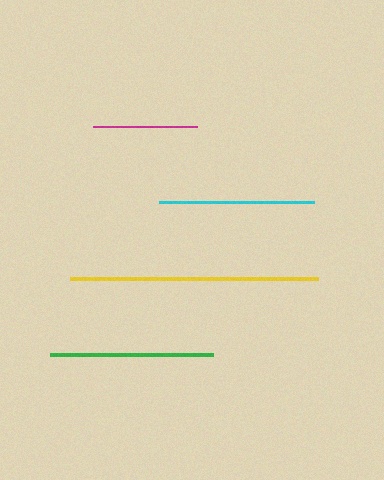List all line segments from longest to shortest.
From longest to shortest: yellow, green, cyan, magenta.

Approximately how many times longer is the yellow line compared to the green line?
The yellow line is approximately 1.5 times the length of the green line.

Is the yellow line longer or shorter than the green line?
The yellow line is longer than the green line.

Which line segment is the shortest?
The magenta line is the shortest at approximately 104 pixels.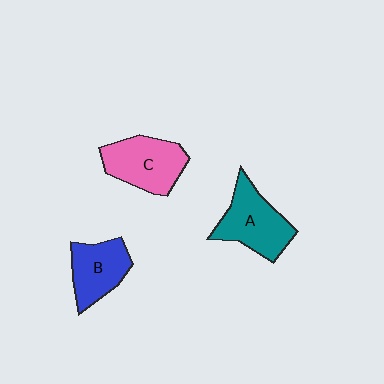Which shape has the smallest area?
Shape B (blue).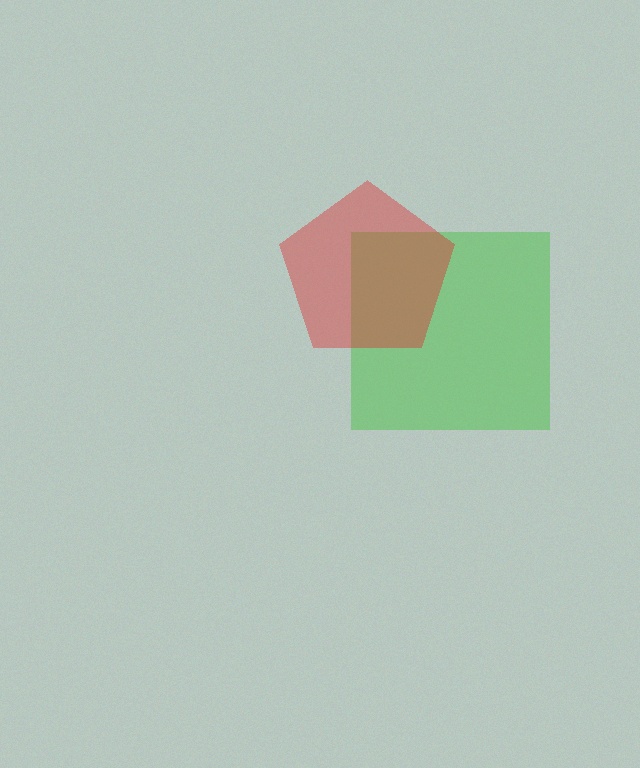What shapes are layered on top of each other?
The layered shapes are: a green square, a red pentagon.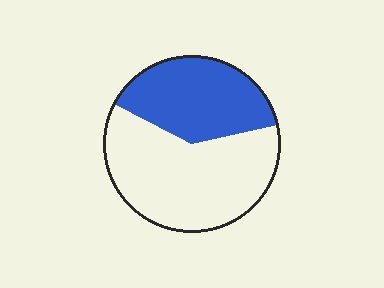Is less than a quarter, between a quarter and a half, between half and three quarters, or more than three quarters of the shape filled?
Between a quarter and a half.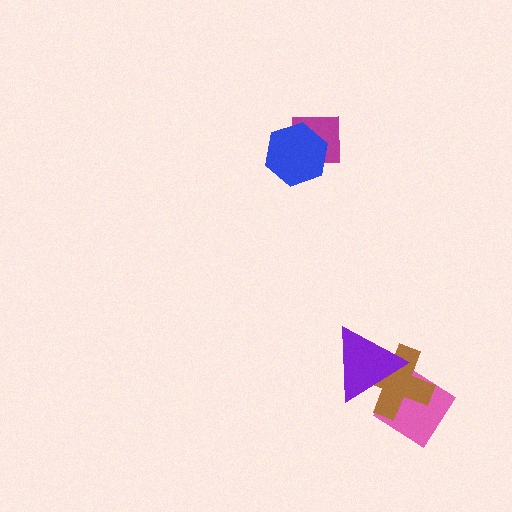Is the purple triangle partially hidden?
No, no other shape covers it.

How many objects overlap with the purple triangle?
2 objects overlap with the purple triangle.